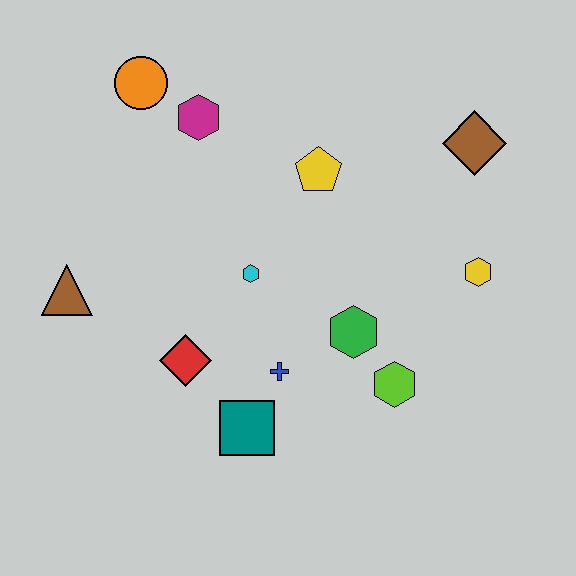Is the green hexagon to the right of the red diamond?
Yes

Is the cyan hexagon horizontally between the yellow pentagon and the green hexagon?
No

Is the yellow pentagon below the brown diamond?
Yes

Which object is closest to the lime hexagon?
The green hexagon is closest to the lime hexagon.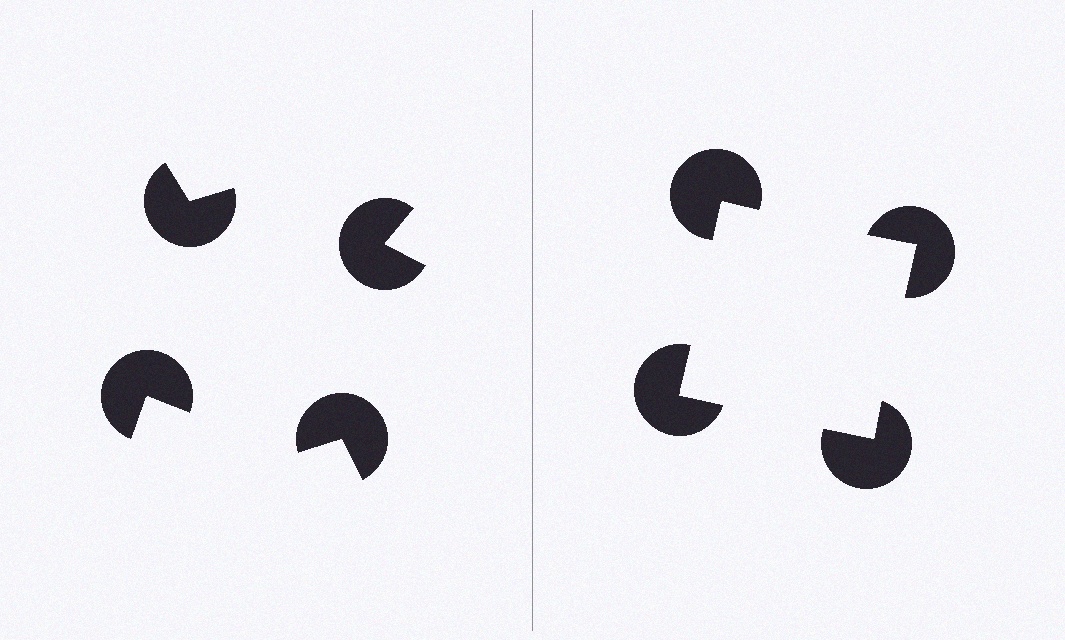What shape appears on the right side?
An illusory square.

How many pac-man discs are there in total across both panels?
8 — 4 on each side.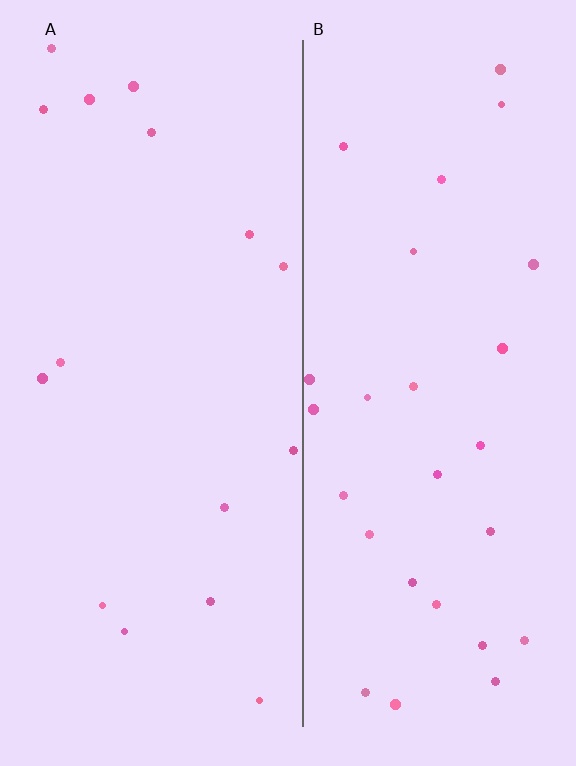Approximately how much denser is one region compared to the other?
Approximately 1.7× — region B over region A.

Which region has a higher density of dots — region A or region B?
B (the right).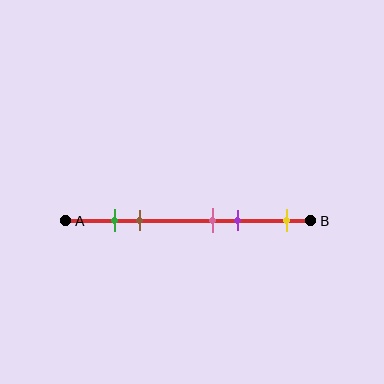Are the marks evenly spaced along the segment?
No, the marks are not evenly spaced.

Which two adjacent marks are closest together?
The green and brown marks are the closest adjacent pair.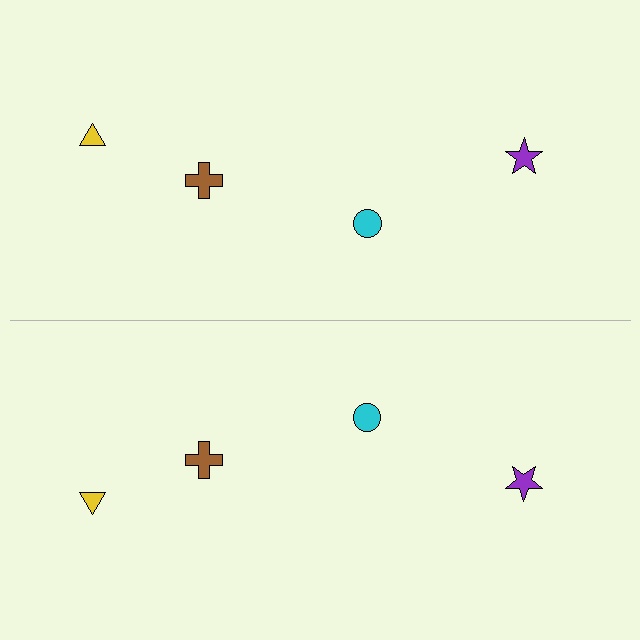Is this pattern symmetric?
Yes, this pattern has bilateral (reflection) symmetry.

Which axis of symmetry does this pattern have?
The pattern has a horizontal axis of symmetry running through the center of the image.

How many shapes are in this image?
There are 8 shapes in this image.